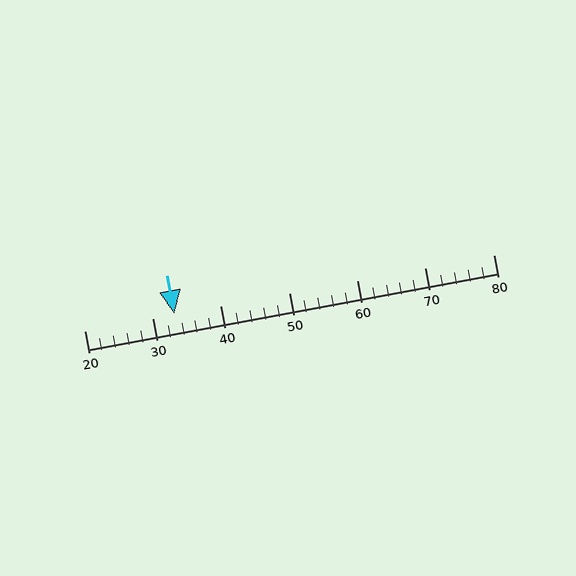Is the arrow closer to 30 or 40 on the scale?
The arrow is closer to 30.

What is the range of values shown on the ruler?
The ruler shows values from 20 to 80.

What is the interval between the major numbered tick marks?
The major tick marks are spaced 10 units apart.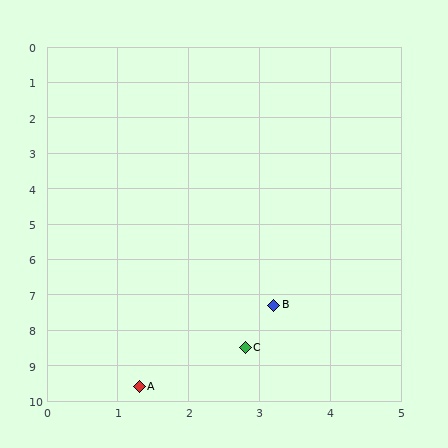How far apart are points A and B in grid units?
Points A and B are about 3.0 grid units apart.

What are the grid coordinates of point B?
Point B is at approximately (3.2, 7.3).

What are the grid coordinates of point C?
Point C is at approximately (2.8, 8.5).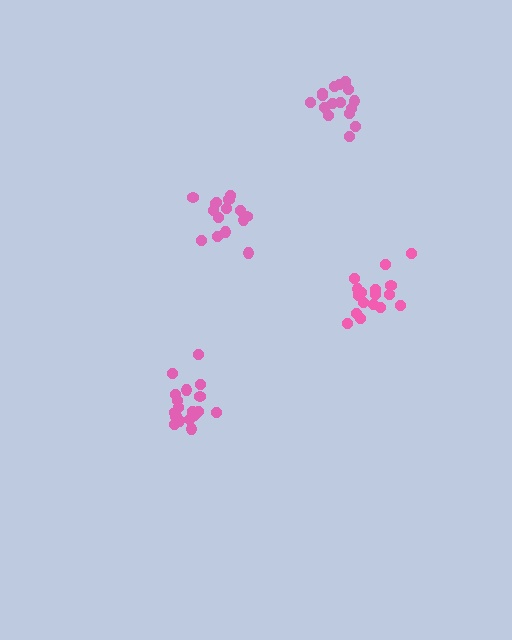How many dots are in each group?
Group 1: 16 dots, Group 2: 18 dots, Group 3: 17 dots, Group 4: 15 dots (66 total).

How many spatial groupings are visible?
There are 4 spatial groupings.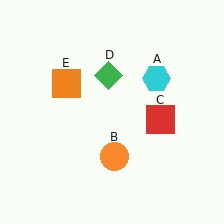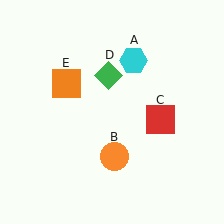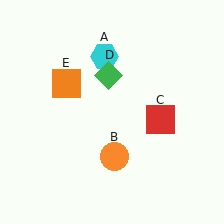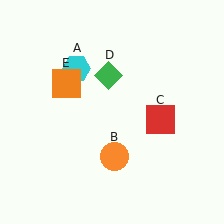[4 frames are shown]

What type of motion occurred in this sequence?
The cyan hexagon (object A) rotated counterclockwise around the center of the scene.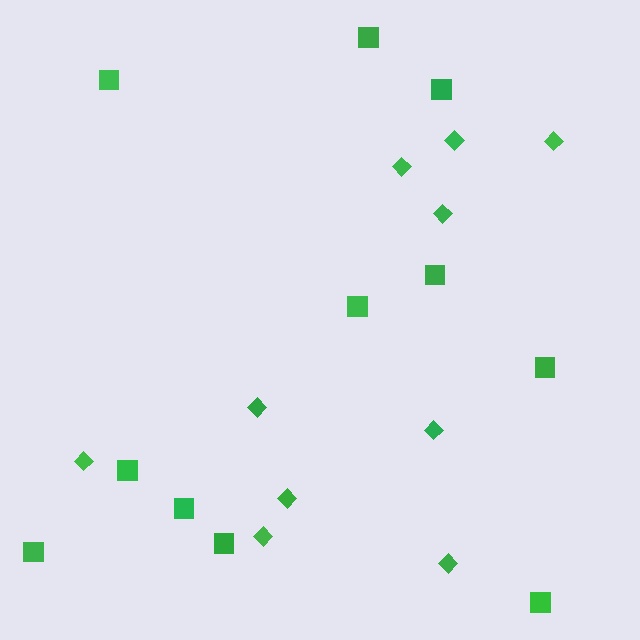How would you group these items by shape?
There are 2 groups: one group of squares (11) and one group of diamonds (10).